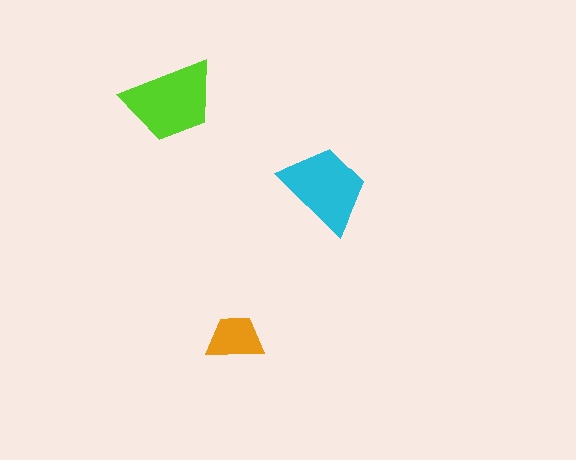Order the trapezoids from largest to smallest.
the lime one, the cyan one, the orange one.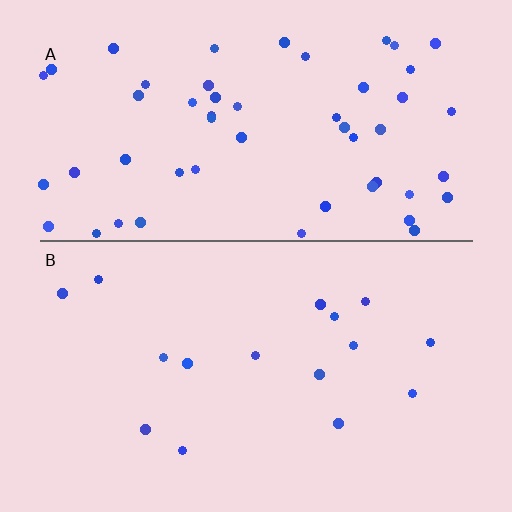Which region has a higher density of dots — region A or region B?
A (the top).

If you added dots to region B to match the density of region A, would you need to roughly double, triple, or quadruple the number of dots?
Approximately triple.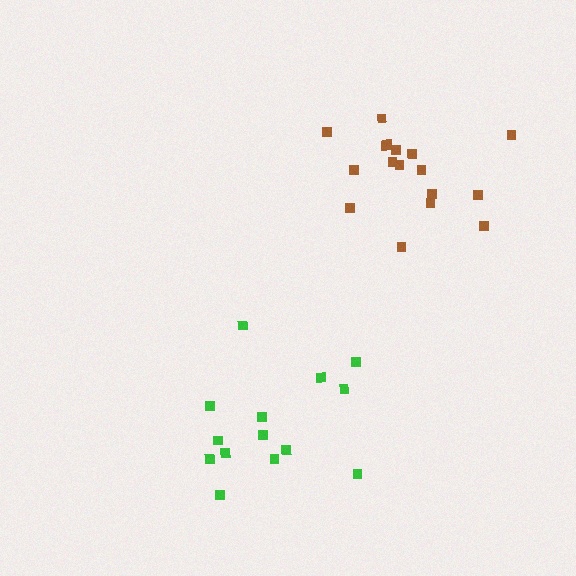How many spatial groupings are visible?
There are 2 spatial groupings.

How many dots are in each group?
Group 1: 18 dots, Group 2: 14 dots (32 total).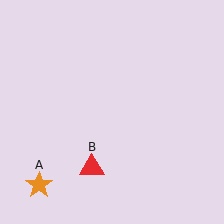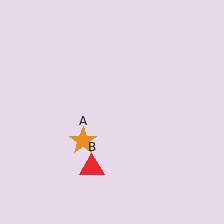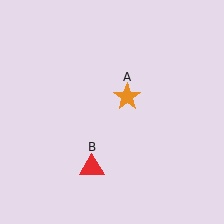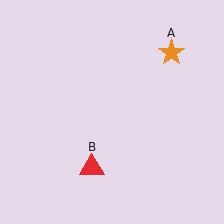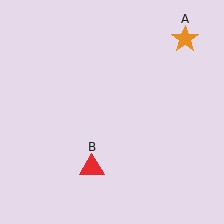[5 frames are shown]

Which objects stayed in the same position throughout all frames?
Red triangle (object B) remained stationary.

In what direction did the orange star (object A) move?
The orange star (object A) moved up and to the right.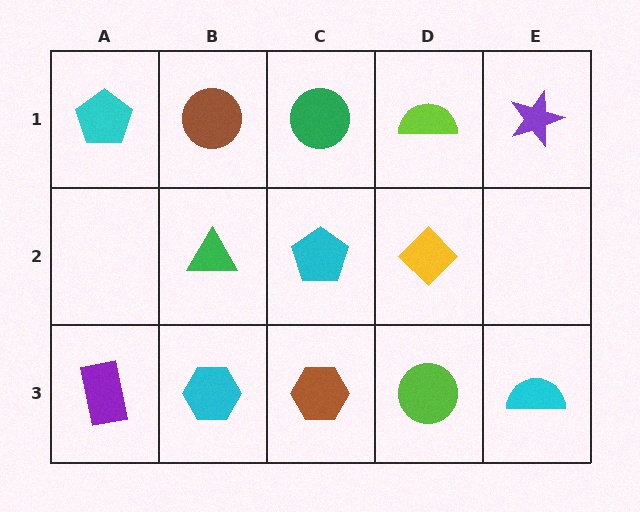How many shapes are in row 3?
5 shapes.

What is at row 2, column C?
A cyan pentagon.